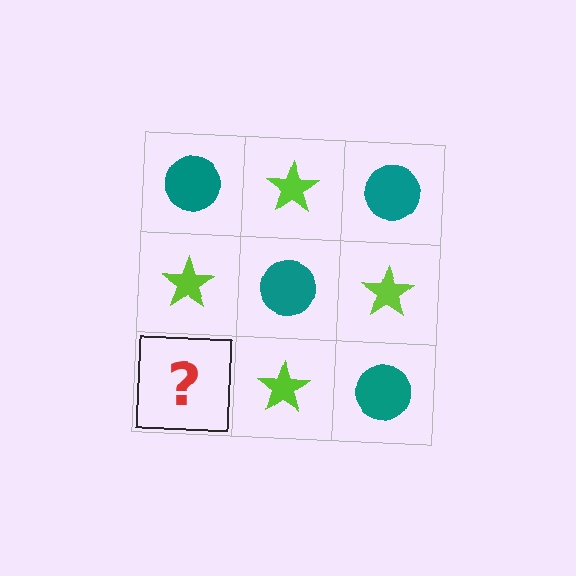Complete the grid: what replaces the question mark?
The question mark should be replaced with a teal circle.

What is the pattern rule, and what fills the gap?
The rule is that it alternates teal circle and lime star in a checkerboard pattern. The gap should be filled with a teal circle.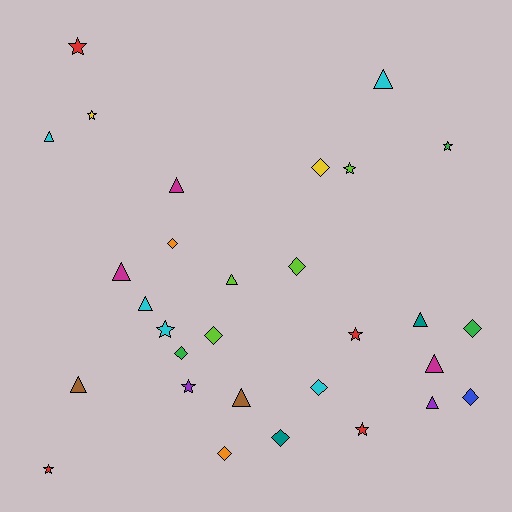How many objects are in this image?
There are 30 objects.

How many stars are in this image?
There are 9 stars.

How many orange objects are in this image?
There are 2 orange objects.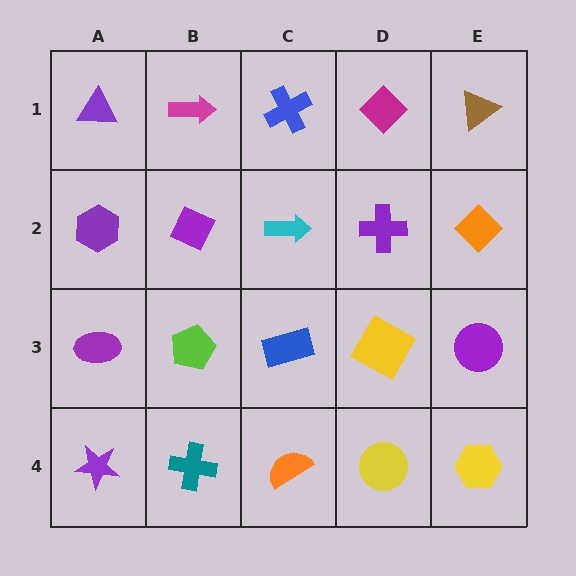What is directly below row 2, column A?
A purple ellipse.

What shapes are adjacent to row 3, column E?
An orange diamond (row 2, column E), a yellow hexagon (row 4, column E), a yellow square (row 3, column D).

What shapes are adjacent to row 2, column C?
A blue cross (row 1, column C), a blue rectangle (row 3, column C), a purple diamond (row 2, column B), a purple cross (row 2, column D).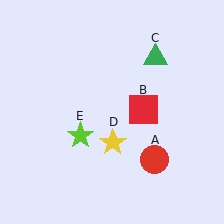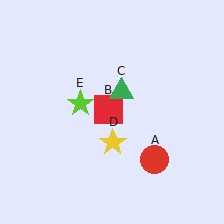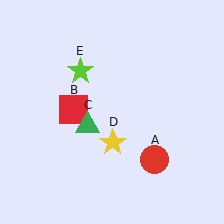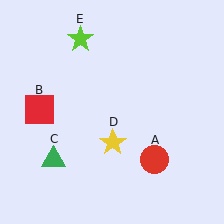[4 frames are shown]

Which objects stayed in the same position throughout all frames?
Red circle (object A) and yellow star (object D) remained stationary.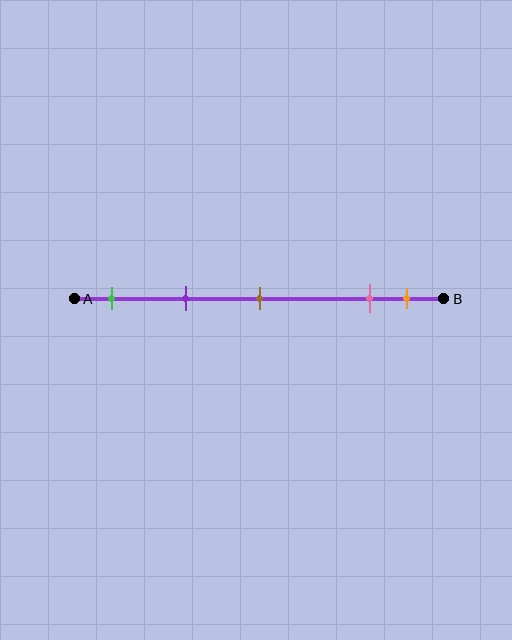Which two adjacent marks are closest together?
The pink and orange marks are the closest adjacent pair.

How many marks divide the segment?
There are 5 marks dividing the segment.